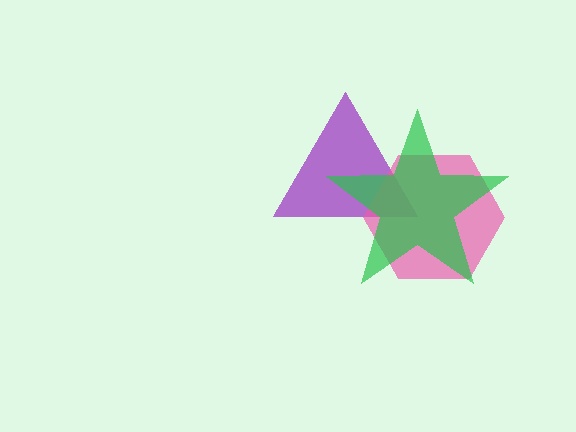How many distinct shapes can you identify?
There are 3 distinct shapes: a purple triangle, a pink hexagon, a green star.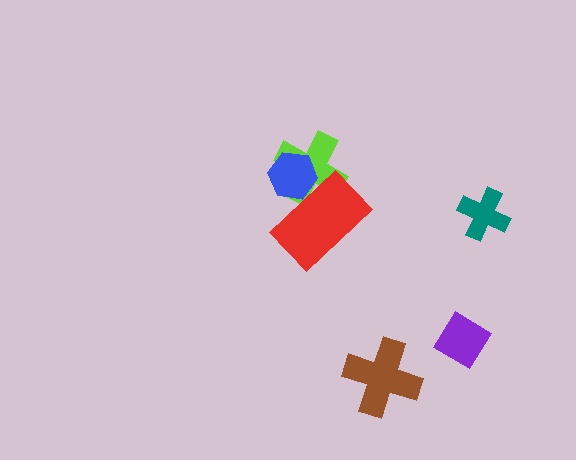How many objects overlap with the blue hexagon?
2 objects overlap with the blue hexagon.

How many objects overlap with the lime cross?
2 objects overlap with the lime cross.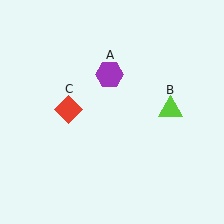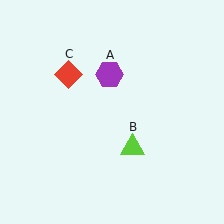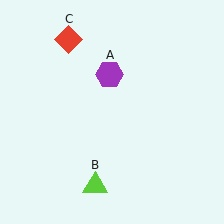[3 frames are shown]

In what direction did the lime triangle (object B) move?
The lime triangle (object B) moved down and to the left.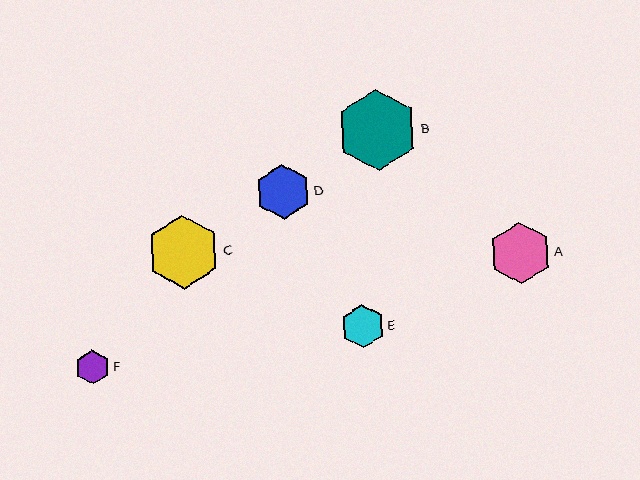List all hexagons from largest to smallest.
From largest to smallest: B, C, A, D, E, F.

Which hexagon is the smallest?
Hexagon F is the smallest with a size of approximately 34 pixels.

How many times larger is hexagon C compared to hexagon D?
Hexagon C is approximately 1.3 times the size of hexagon D.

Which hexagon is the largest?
Hexagon B is the largest with a size of approximately 81 pixels.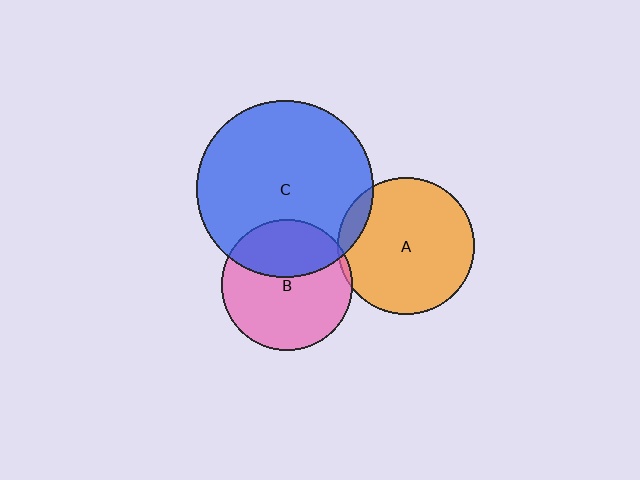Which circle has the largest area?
Circle C (blue).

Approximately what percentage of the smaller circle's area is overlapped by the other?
Approximately 5%.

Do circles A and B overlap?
Yes.